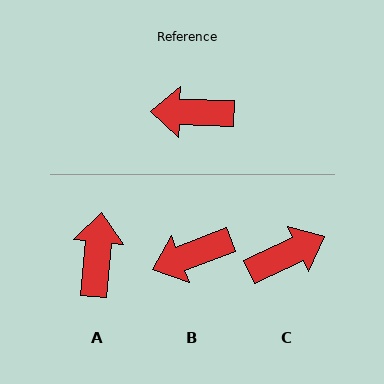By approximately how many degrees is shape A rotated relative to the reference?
Approximately 94 degrees clockwise.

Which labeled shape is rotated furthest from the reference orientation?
C, about 153 degrees away.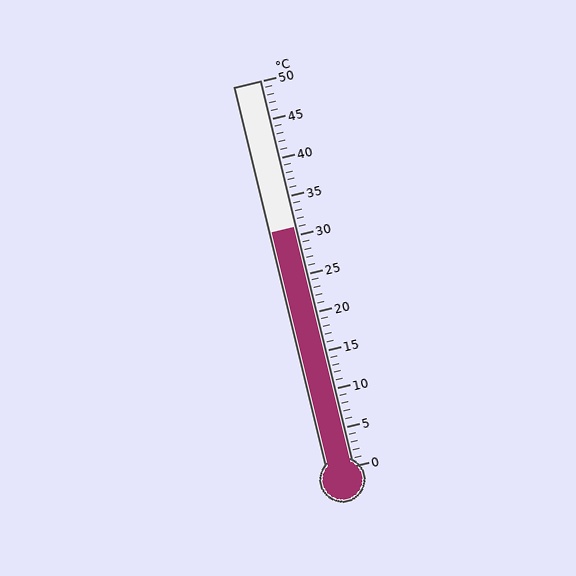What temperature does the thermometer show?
The thermometer shows approximately 31°C.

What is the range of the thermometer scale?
The thermometer scale ranges from 0°C to 50°C.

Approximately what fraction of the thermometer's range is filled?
The thermometer is filled to approximately 60% of its range.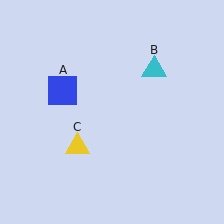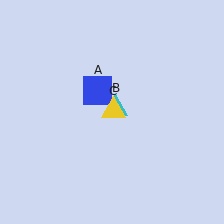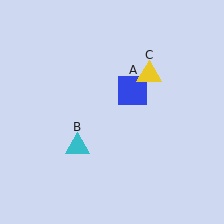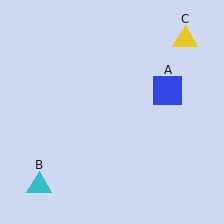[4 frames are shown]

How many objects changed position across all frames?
3 objects changed position: blue square (object A), cyan triangle (object B), yellow triangle (object C).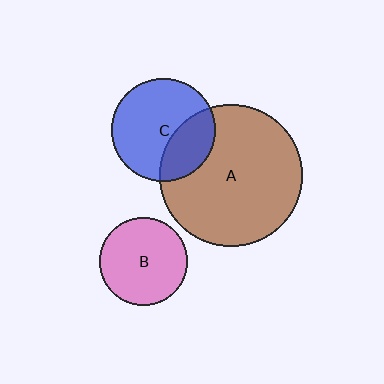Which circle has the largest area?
Circle A (brown).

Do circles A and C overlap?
Yes.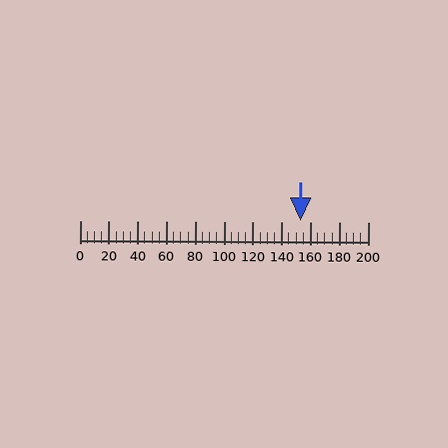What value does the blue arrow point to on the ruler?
The blue arrow points to approximately 153.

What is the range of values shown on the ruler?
The ruler shows values from 0 to 200.